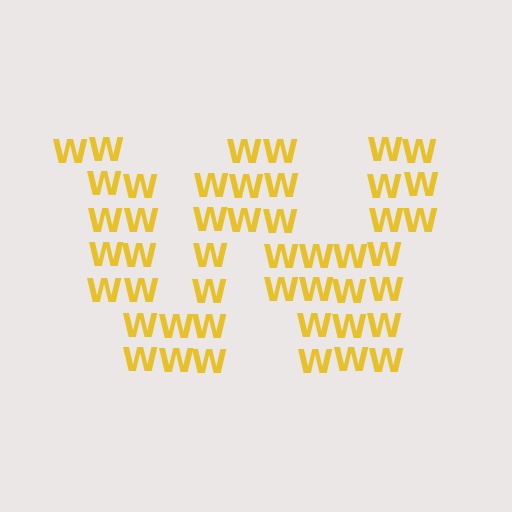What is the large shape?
The large shape is the letter W.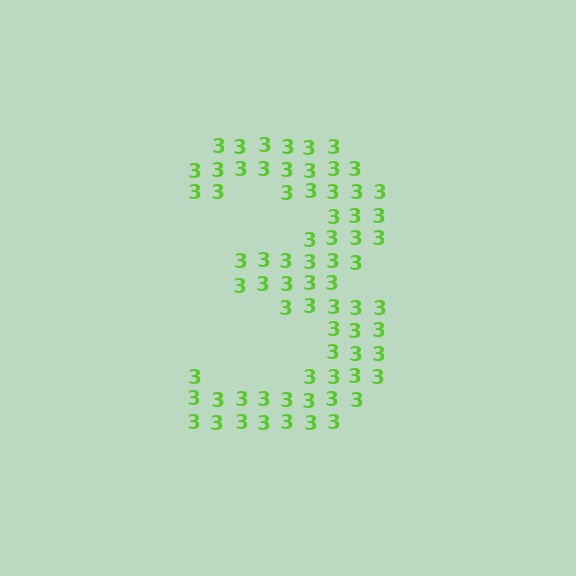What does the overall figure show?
The overall figure shows the digit 3.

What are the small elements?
The small elements are digit 3's.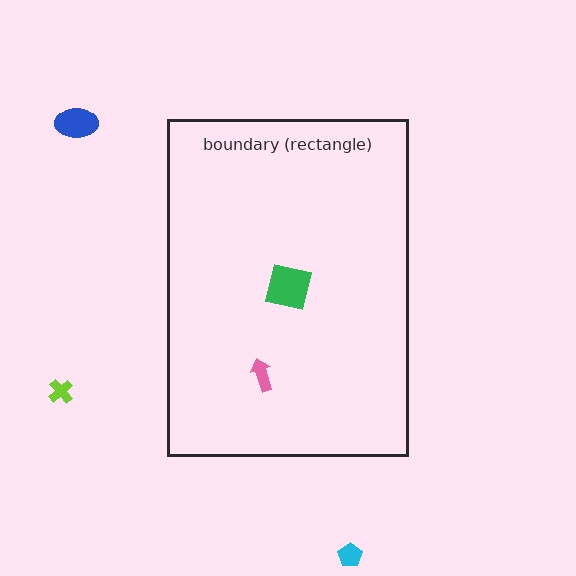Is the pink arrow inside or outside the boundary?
Inside.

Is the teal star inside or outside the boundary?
Inside.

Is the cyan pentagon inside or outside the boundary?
Outside.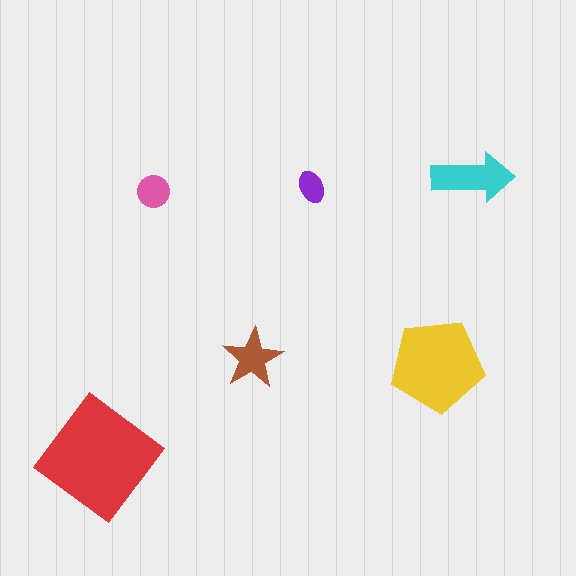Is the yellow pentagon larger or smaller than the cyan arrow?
Larger.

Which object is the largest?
The red diamond.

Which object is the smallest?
The purple ellipse.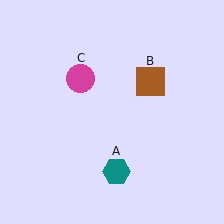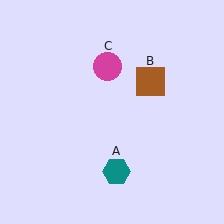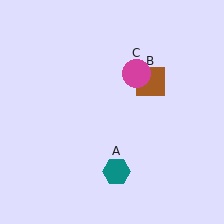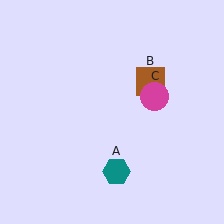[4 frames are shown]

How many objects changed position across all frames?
1 object changed position: magenta circle (object C).